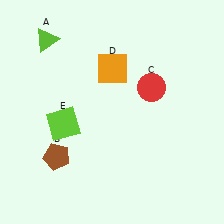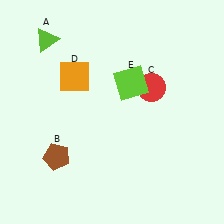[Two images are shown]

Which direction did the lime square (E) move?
The lime square (E) moved right.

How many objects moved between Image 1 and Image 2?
2 objects moved between the two images.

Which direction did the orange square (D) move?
The orange square (D) moved left.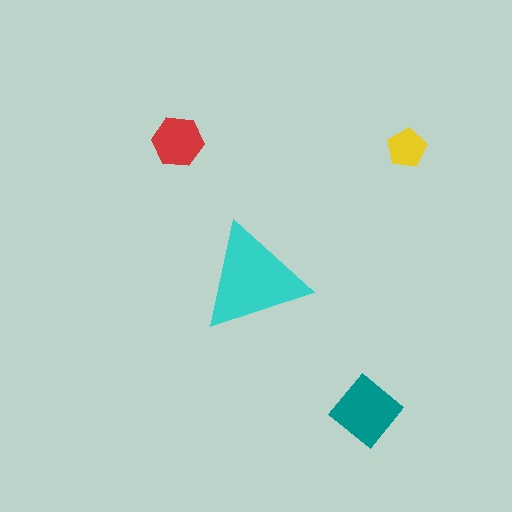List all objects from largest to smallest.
The cyan triangle, the teal diamond, the red hexagon, the yellow pentagon.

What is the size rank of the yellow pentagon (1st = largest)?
4th.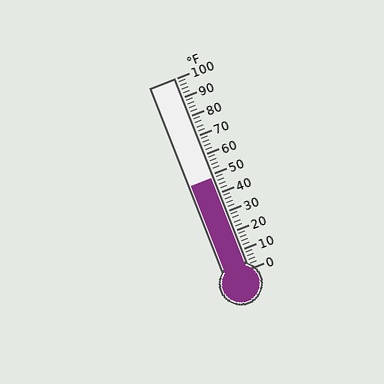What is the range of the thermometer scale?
The thermometer scale ranges from 0°F to 100°F.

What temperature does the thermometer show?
The thermometer shows approximately 48°F.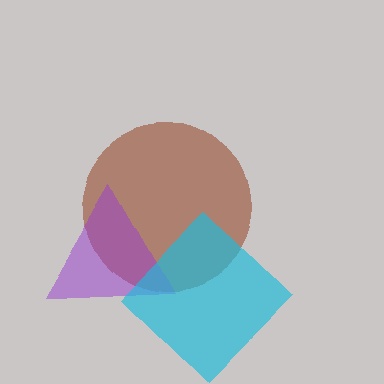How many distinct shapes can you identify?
There are 3 distinct shapes: a brown circle, a purple triangle, a cyan diamond.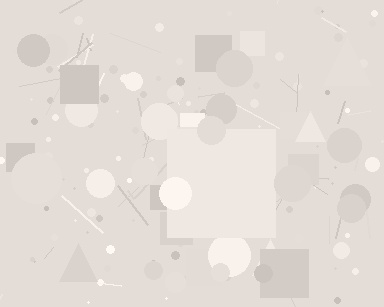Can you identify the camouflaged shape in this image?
The camouflaged shape is a square.